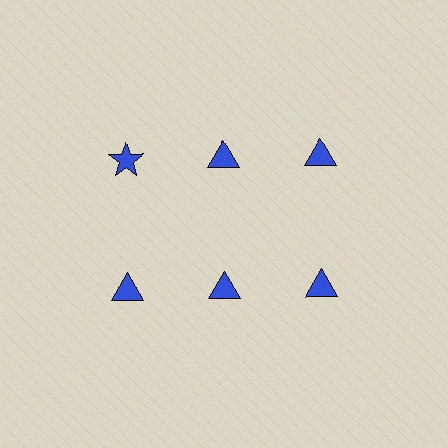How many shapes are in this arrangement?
There are 6 shapes arranged in a grid pattern.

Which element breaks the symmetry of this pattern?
The blue star in the top row, leftmost column breaks the symmetry. All other shapes are blue triangles.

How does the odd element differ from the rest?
It has a different shape: star instead of triangle.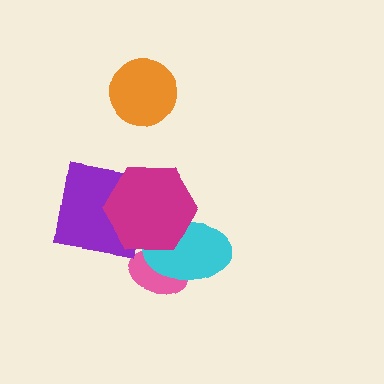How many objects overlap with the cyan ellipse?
2 objects overlap with the cyan ellipse.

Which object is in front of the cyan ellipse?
The magenta hexagon is in front of the cyan ellipse.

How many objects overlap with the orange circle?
0 objects overlap with the orange circle.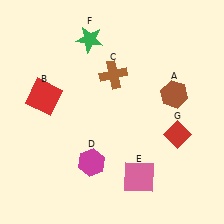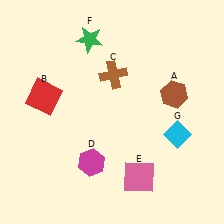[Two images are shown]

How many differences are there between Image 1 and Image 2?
There is 1 difference between the two images.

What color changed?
The diamond (G) changed from red in Image 1 to cyan in Image 2.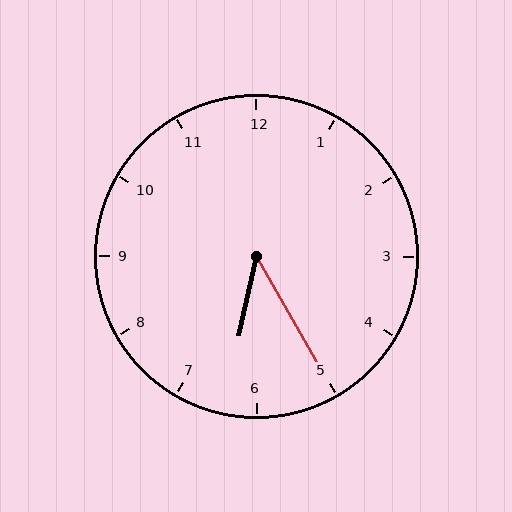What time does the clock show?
6:25.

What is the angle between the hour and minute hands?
Approximately 42 degrees.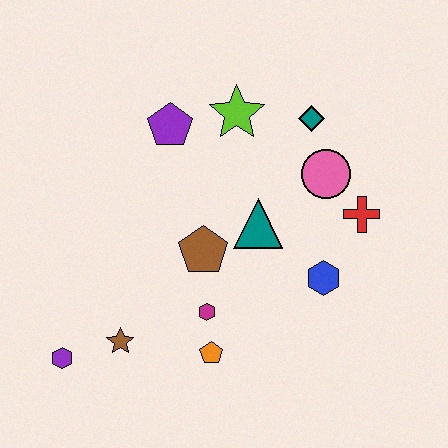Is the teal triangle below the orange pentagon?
No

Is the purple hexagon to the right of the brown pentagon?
No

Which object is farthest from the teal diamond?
The purple hexagon is farthest from the teal diamond.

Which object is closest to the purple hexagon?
The brown star is closest to the purple hexagon.